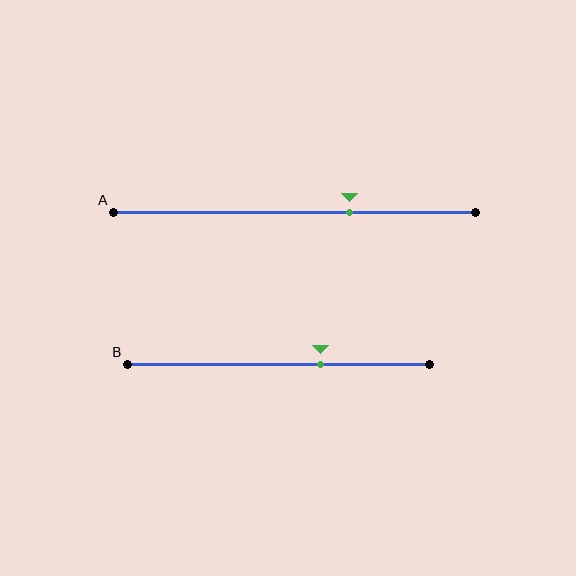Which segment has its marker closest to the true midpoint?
Segment B has its marker closest to the true midpoint.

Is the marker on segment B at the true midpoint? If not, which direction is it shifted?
No, the marker on segment B is shifted to the right by about 14% of the segment length.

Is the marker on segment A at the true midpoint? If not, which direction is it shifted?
No, the marker on segment A is shifted to the right by about 15% of the segment length.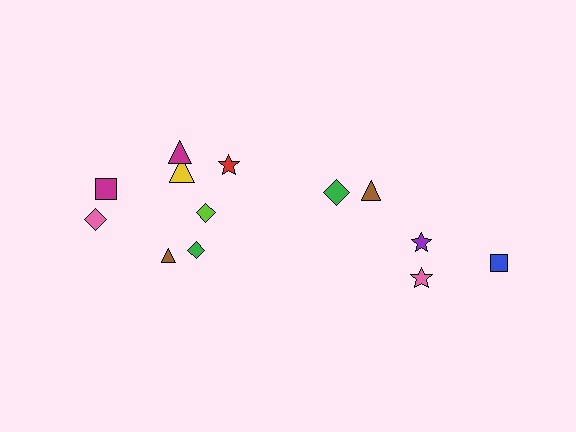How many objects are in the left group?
There are 8 objects.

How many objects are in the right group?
There are 5 objects.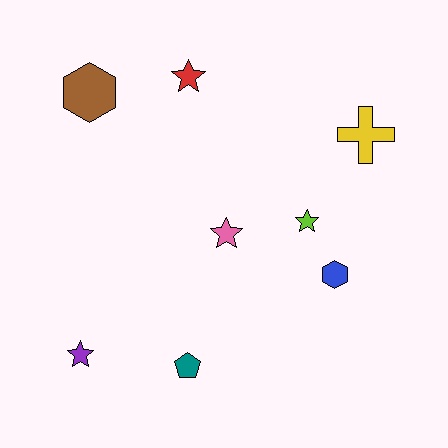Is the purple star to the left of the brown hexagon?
Yes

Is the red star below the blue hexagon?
No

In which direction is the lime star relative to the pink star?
The lime star is to the right of the pink star.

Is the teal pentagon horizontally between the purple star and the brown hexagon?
No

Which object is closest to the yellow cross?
The lime star is closest to the yellow cross.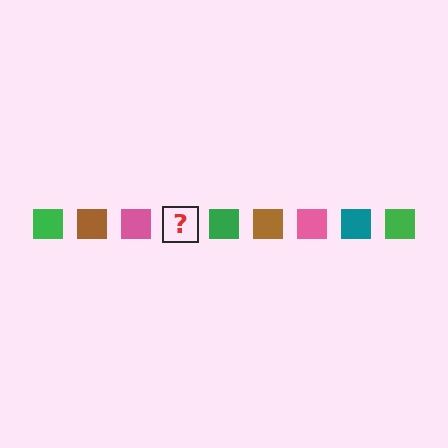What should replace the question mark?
The question mark should be replaced with a teal square.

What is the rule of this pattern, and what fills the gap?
The rule is that the pattern cycles through green, brown, pink, teal squares. The gap should be filled with a teal square.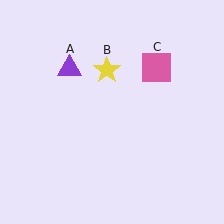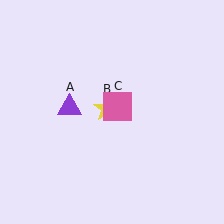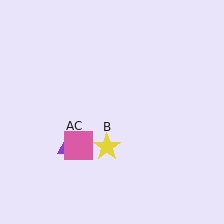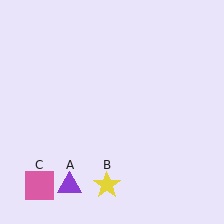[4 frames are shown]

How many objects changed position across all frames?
3 objects changed position: purple triangle (object A), yellow star (object B), pink square (object C).